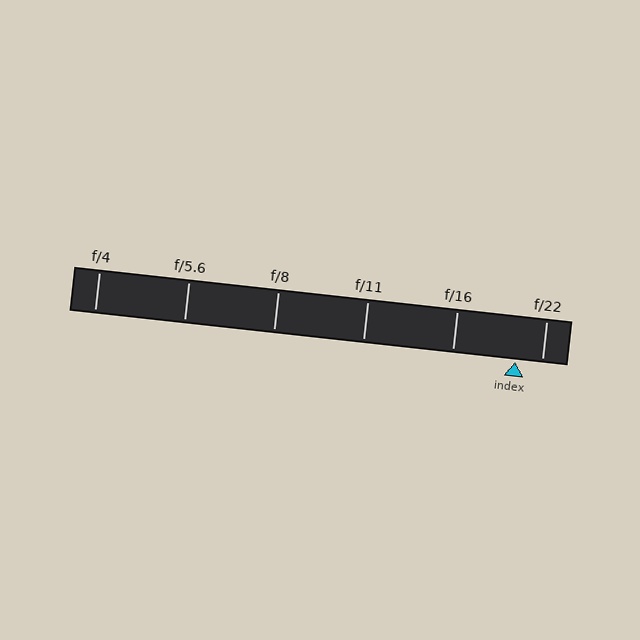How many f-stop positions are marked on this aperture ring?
There are 6 f-stop positions marked.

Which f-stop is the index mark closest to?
The index mark is closest to f/22.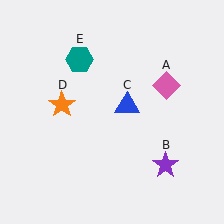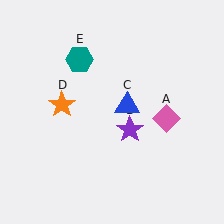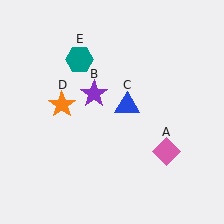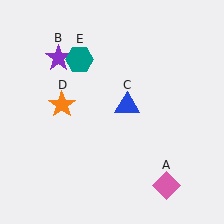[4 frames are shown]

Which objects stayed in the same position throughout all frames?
Blue triangle (object C) and orange star (object D) and teal hexagon (object E) remained stationary.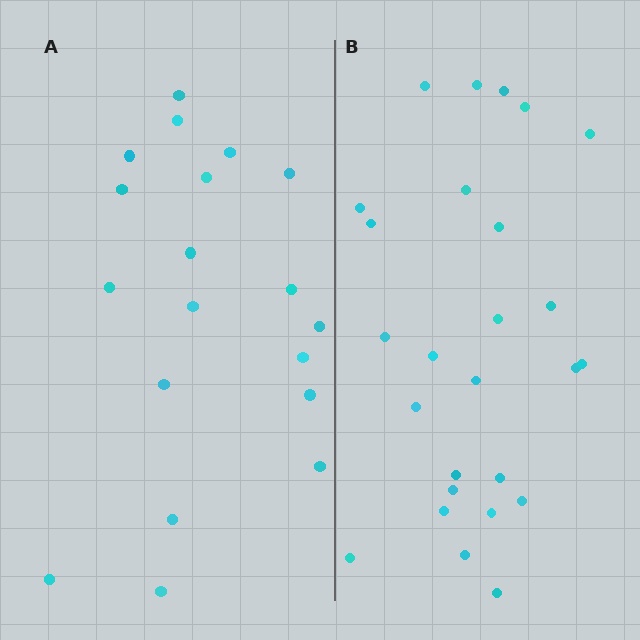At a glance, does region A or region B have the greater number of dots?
Region B (the right region) has more dots.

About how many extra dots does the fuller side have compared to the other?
Region B has roughly 8 or so more dots than region A.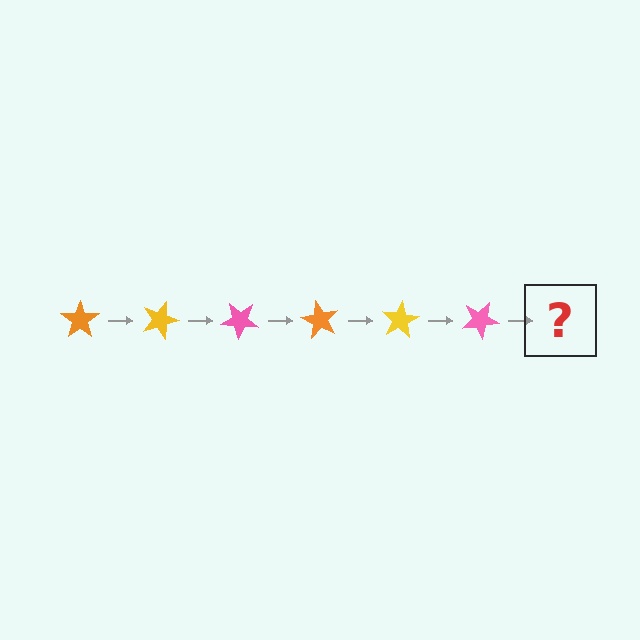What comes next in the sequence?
The next element should be an orange star, rotated 120 degrees from the start.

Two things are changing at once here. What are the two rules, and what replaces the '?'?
The two rules are that it rotates 20 degrees each step and the color cycles through orange, yellow, and pink. The '?' should be an orange star, rotated 120 degrees from the start.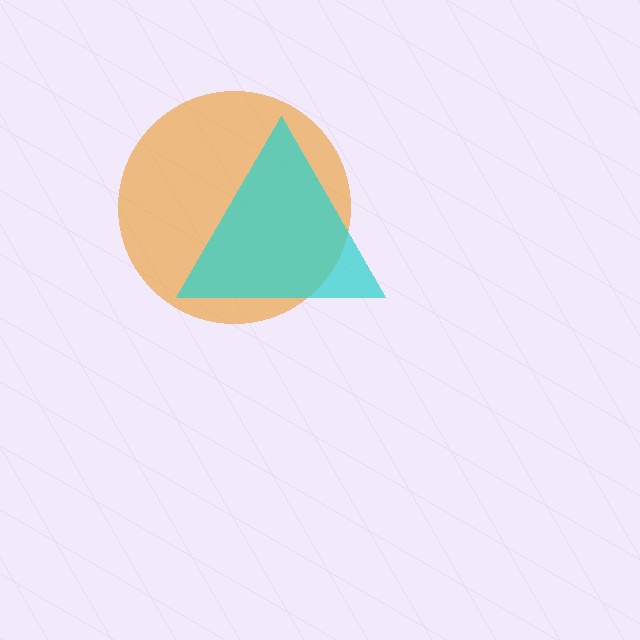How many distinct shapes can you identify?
There are 2 distinct shapes: an orange circle, a cyan triangle.